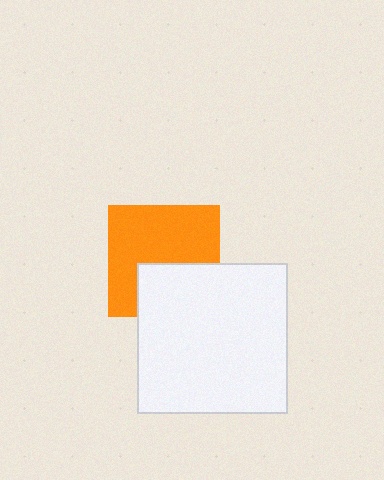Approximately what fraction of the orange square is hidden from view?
Roughly 35% of the orange square is hidden behind the white square.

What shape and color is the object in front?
The object in front is a white square.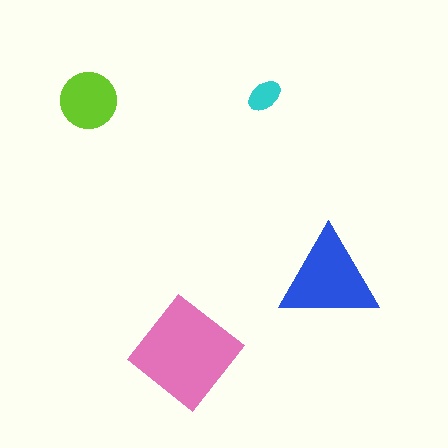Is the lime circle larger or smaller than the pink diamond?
Smaller.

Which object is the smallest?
The cyan ellipse.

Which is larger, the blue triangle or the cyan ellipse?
The blue triangle.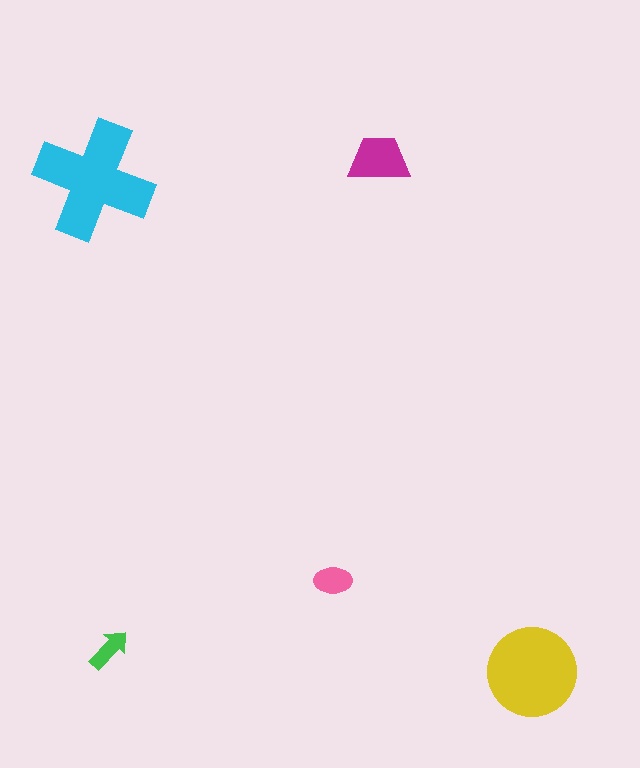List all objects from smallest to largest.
The green arrow, the pink ellipse, the magenta trapezoid, the yellow circle, the cyan cross.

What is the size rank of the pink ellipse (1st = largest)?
4th.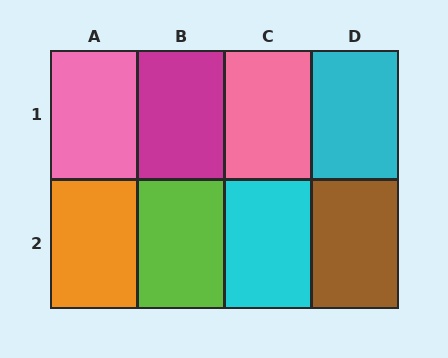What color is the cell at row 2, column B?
Lime.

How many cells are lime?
1 cell is lime.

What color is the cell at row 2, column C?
Cyan.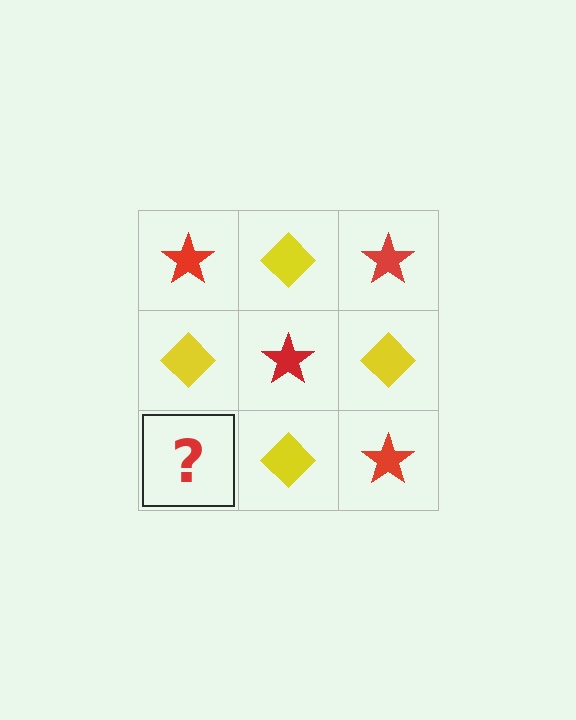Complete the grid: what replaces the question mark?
The question mark should be replaced with a red star.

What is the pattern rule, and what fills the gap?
The rule is that it alternates red star and yellow diamond in a checkerboard pattern. The gap should be filled with a red star.